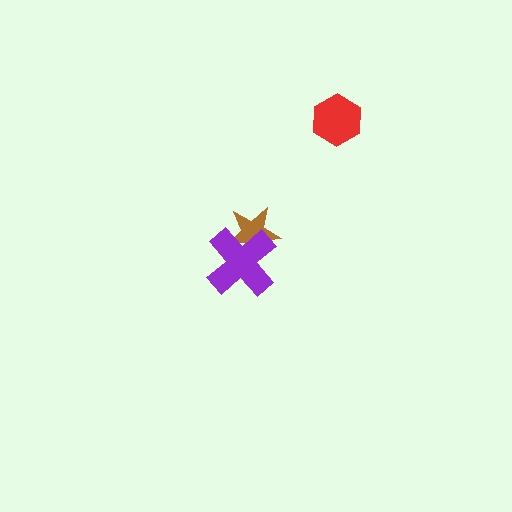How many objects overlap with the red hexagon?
0 objects overlap with the red hexagon.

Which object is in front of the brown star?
The purple cross is in front of the brown star.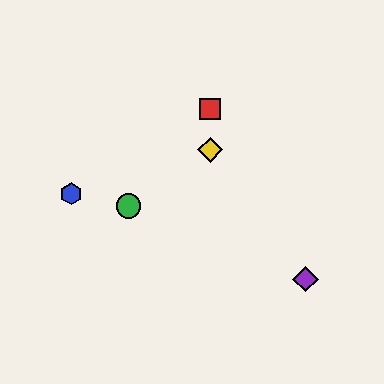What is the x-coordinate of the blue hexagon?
The blue hexagon is at x≈71.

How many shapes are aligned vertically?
2 shapes (the red square, the yellow diamond) are aligned vertically.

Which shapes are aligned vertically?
The red square, the yellow diamond are aligned vertically.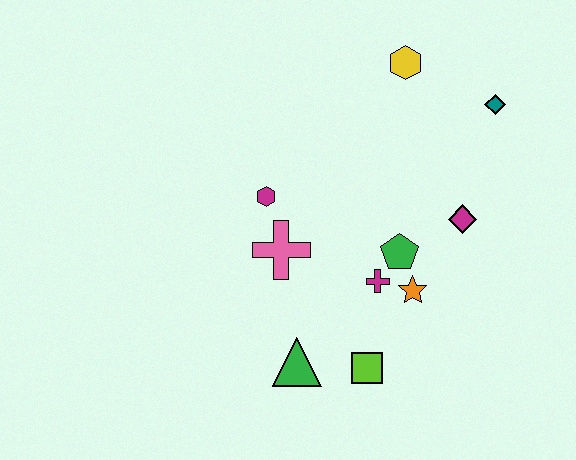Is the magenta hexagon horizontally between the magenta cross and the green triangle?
No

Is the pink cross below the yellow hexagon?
Yes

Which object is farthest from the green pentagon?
The yellow hexagon is farthest from the green pentagon.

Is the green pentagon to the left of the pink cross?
No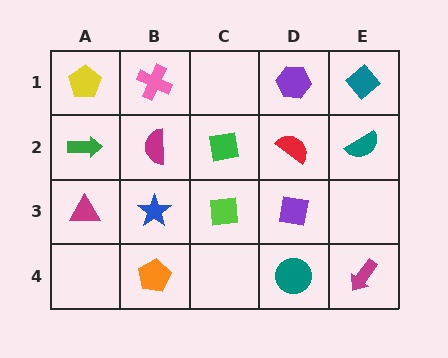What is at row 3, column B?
A blue star.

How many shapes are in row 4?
3 shapes.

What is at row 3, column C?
A lime square.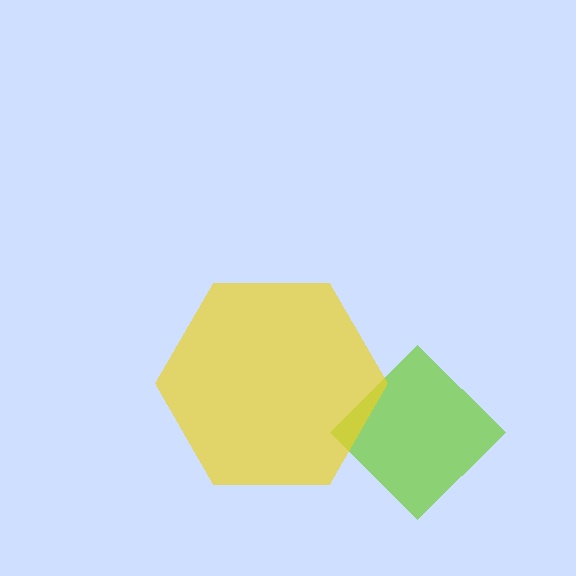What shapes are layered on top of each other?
The layered shapes are: a lime diamond, a yellow hexagon.